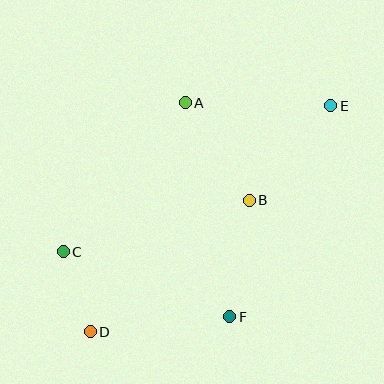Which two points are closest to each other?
Points C and D are closest to each other.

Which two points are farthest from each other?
Points D and E are farthest from each other.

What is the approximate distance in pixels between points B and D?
The distance between B and D is approximately 206 pixels.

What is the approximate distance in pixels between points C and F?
The distance between C and F is approximately 179 pixels.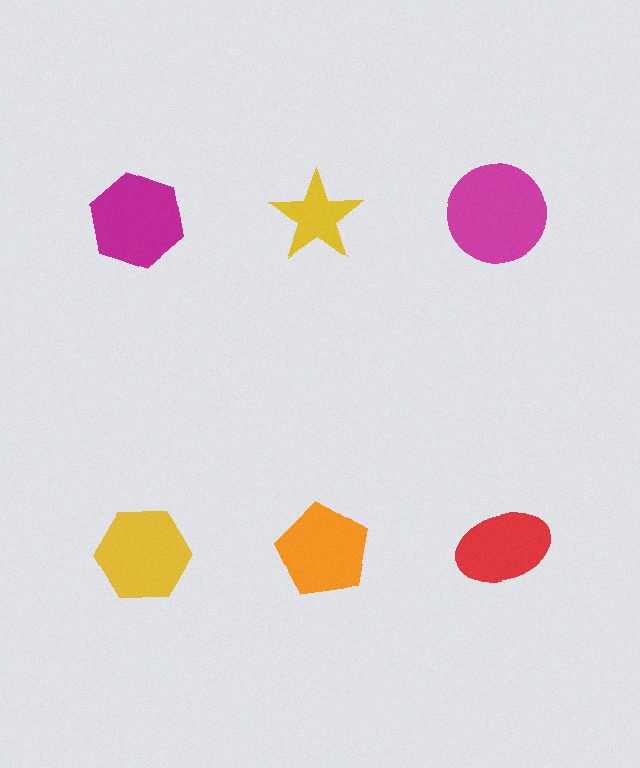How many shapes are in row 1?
3 shapes.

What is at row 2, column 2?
An orange pentagon.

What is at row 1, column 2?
A yellow star.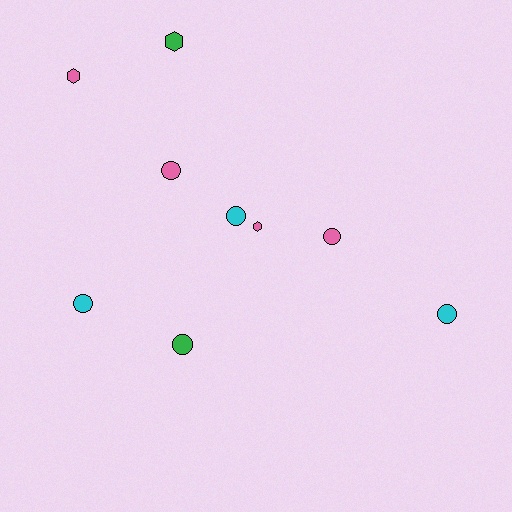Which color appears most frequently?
Pink, with 4 objects.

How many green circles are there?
There is 1 green circle.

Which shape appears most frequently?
Circle, with 6 objects.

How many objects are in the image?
There are 9 objects.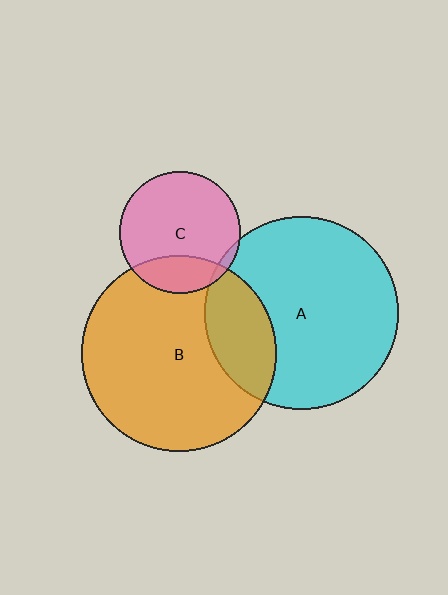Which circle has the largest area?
Circle B (orange).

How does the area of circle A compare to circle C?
Approximately 2.5 times.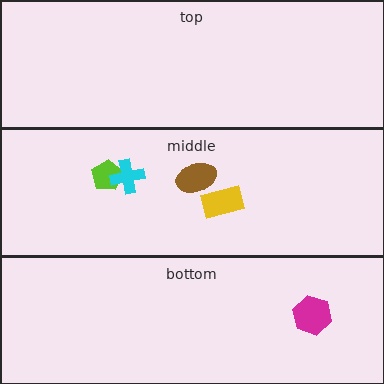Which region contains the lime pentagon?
The middle region.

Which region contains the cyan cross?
The middle region.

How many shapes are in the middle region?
4.